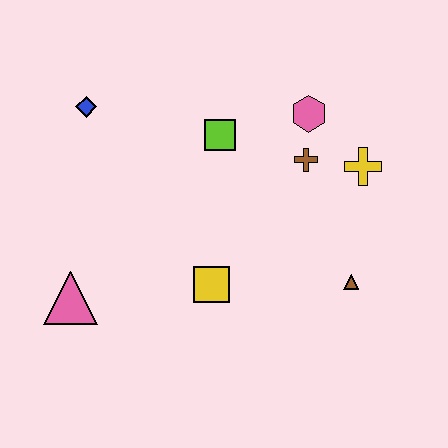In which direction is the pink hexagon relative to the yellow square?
The pink hexagon is above the yellow square.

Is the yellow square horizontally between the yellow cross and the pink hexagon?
No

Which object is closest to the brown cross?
The pink hexagon is closest to the brown cross.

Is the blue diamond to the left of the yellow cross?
Yes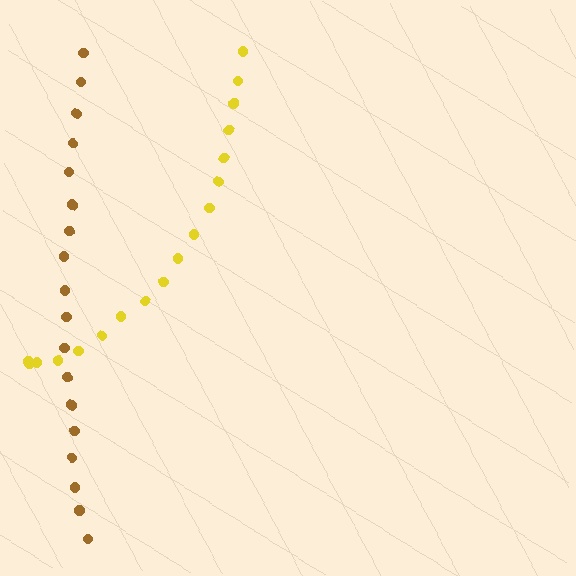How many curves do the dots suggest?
There are 2 distinct paths.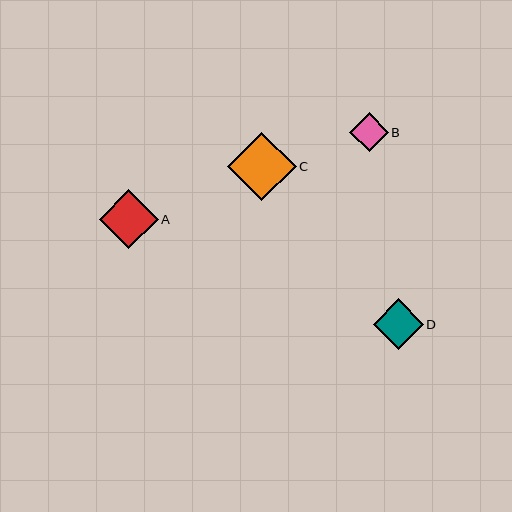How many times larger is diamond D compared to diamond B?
Diamond D is approximately 1.3 times the size of diamond B.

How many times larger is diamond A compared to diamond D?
Diamond A is approximately 1.2 times the size of diamond D.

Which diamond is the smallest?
Diamond B is the smallest with a size of approximately 38 pixels.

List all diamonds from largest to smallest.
From largest to smallest: C, A, D, B.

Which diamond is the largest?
Diamond C is the largest with a size of approximately 69 pixels.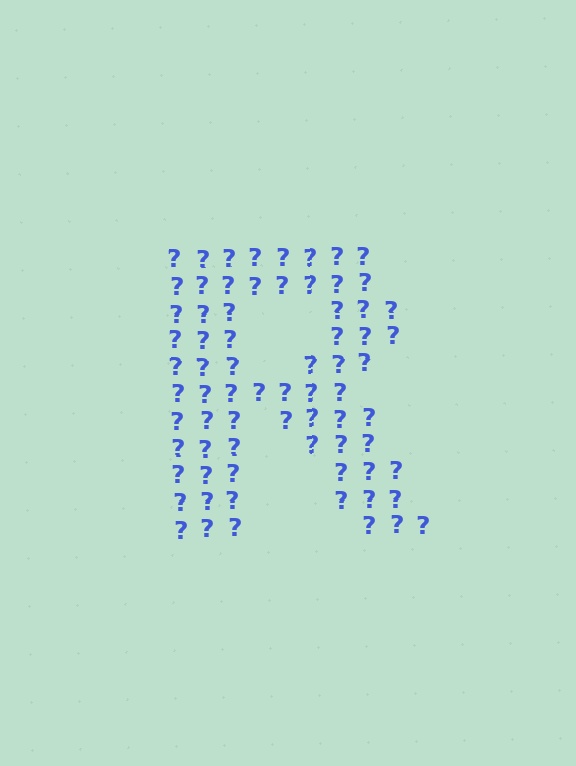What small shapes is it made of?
It is made of small question marks.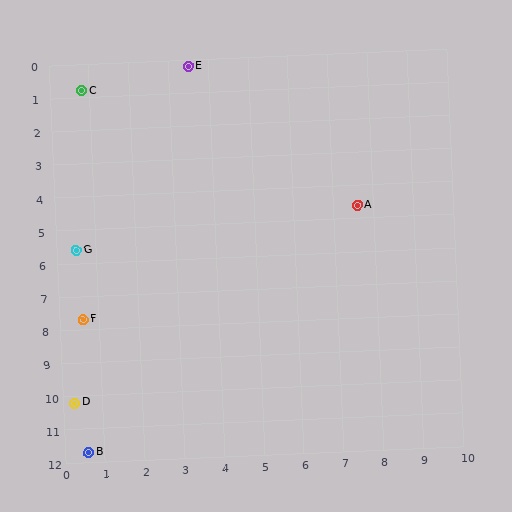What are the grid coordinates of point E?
Point E is at approximately (3.5, 0.2).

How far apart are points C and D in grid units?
Points C and D are about 9.4 grid units apart.